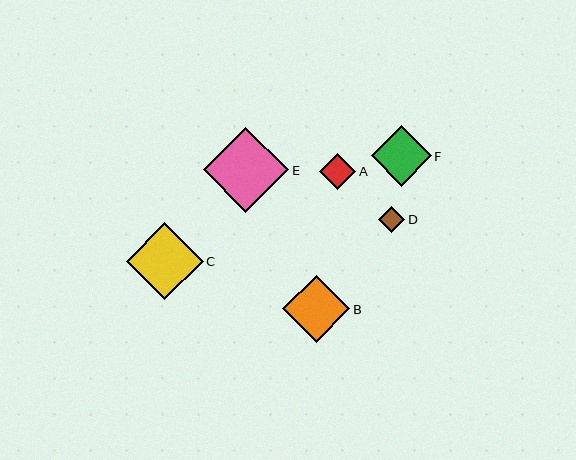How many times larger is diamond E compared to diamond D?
Diamond E is approximately 3.2 times the size of diamond D.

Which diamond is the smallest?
Diamond D is the smallest with a size of approximately 26 pixels.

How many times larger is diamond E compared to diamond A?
Diamond E is approximately 2.4 times the size of diamond A.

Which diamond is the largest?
Diamond E is the largest with a size of approximately 86 pixels.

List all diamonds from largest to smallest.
From largest to smallest: E, C, B, F, A, D.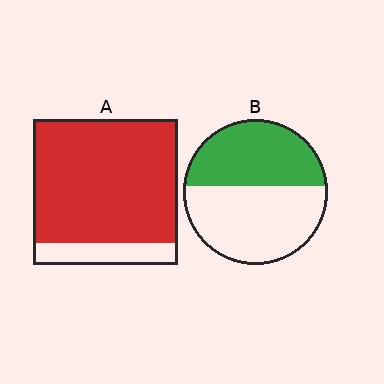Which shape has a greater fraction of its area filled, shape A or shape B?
Shape A.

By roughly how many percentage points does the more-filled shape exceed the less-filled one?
By roughly 40 percentage points (A over B).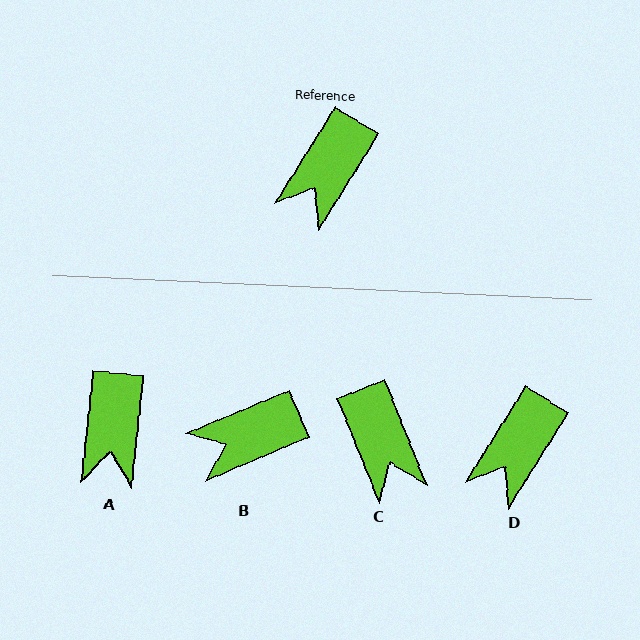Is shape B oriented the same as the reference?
No, it is off by about 35 degrees.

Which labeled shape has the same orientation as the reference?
D.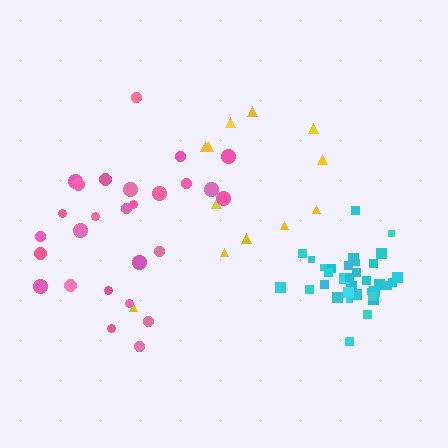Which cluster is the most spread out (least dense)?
Yellow.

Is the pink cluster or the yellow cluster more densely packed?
Pink.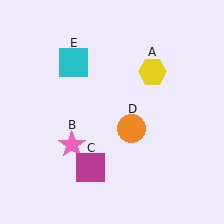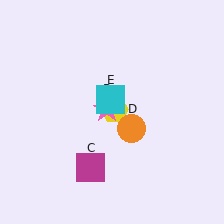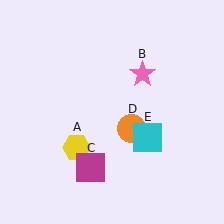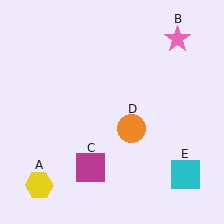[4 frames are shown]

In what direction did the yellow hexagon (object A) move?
The yellow hexagon (object A) moved down and to the left.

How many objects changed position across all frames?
3 objects changed position: yellow hexagon (object A), pink star (object B), cyan square (object E).